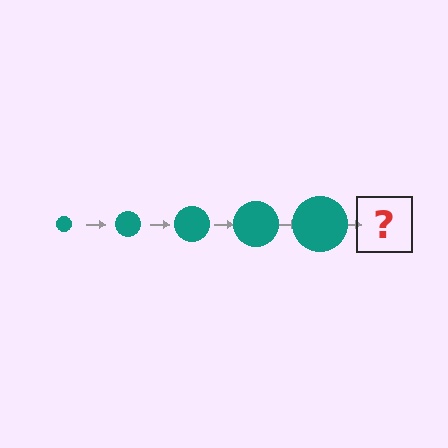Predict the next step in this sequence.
The next step is a teal circle, larger than the previous one.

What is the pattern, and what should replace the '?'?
The pattern is that the circle gets progressively larger each step. The '?' should be a teal circle, larger than the previous one.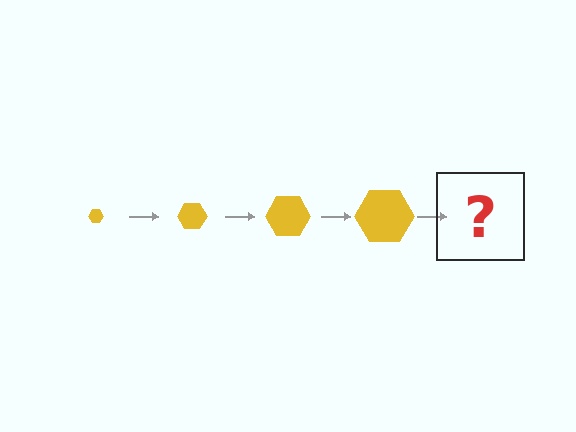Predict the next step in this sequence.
The next step is a yellow hexagon, larger than the previous one.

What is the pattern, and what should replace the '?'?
The pattern is that the hexagon gets progressively larger each step. The '?' should be a yellow hexagon, larger than the previous one.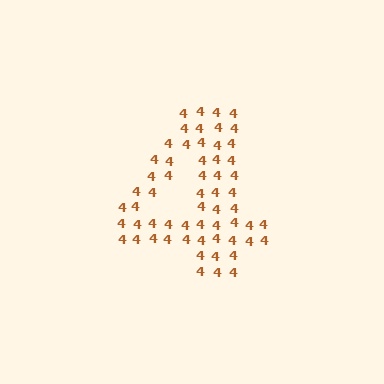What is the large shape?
The large shape is the digit 4.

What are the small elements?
The small elements are digit 4's.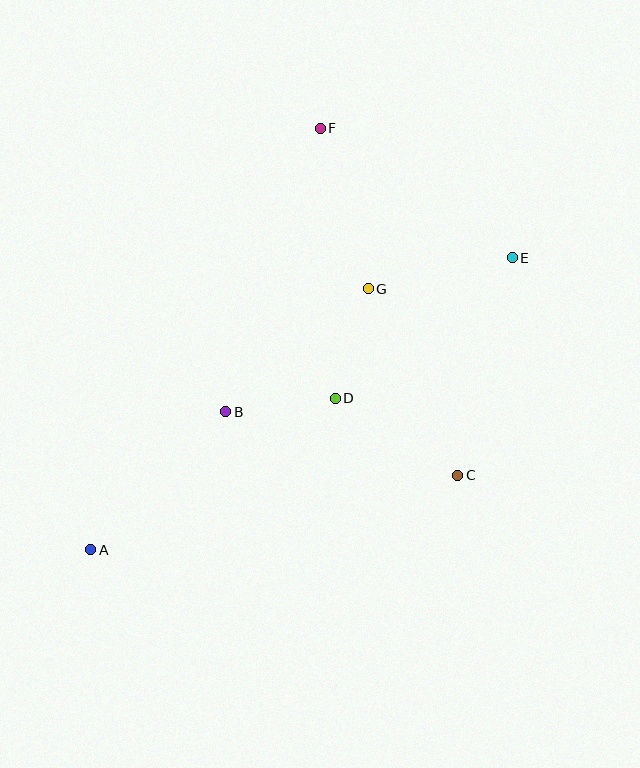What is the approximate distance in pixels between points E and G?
The distance between E and G is approximately 147 pixels.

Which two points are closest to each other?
Points B and D are closest to each other.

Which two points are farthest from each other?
Points A and E are farthest from each other.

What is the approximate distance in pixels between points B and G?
The distance between B and G is approximately 188 pixels.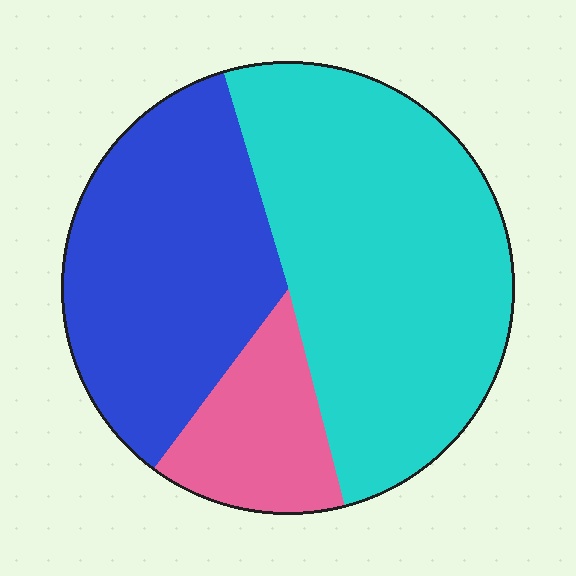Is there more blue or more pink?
Blue.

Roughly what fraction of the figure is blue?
Blue takes up about one third (1/3) of the figure.